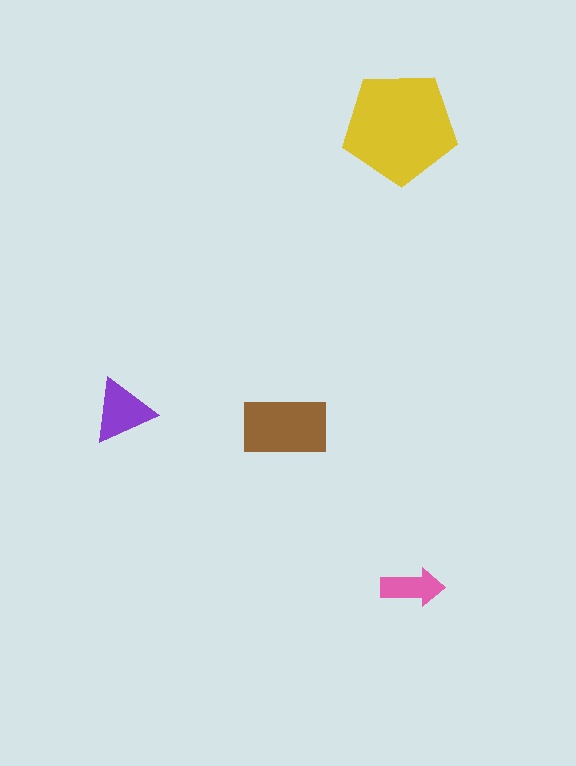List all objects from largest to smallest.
The yellow pentagon, the brown rectangle, the purple triangle, the pink arrow.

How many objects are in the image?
There are 4 objects in the image.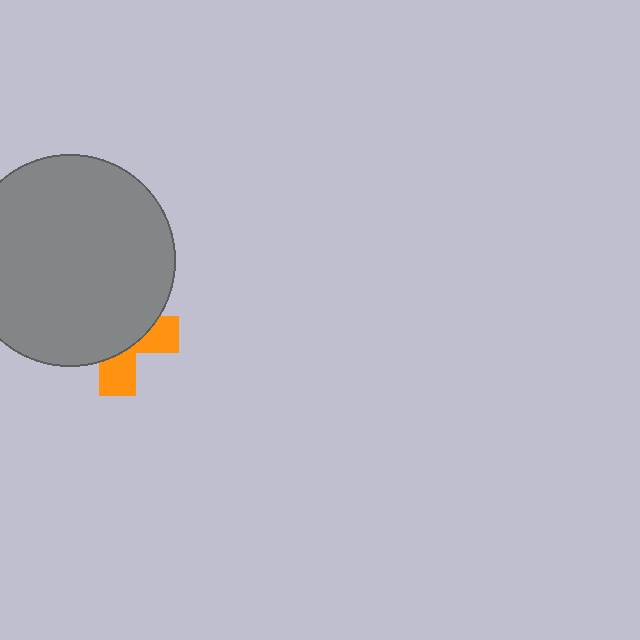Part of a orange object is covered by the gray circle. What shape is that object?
It is a cross.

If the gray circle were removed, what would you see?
You would see the complete orange cross.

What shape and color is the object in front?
The object in front is a gray circle.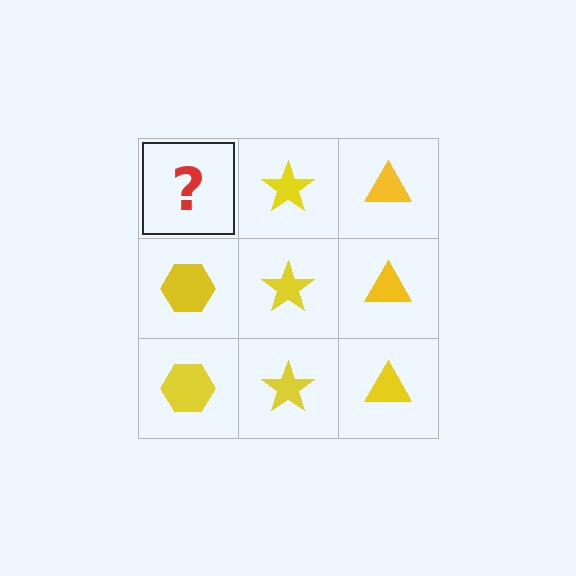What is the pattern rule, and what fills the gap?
The rule is that each column has a consistent shape. The gap should be filled with a yellow hexagon.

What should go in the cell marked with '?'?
The missing cell should contain a yellow hexagon.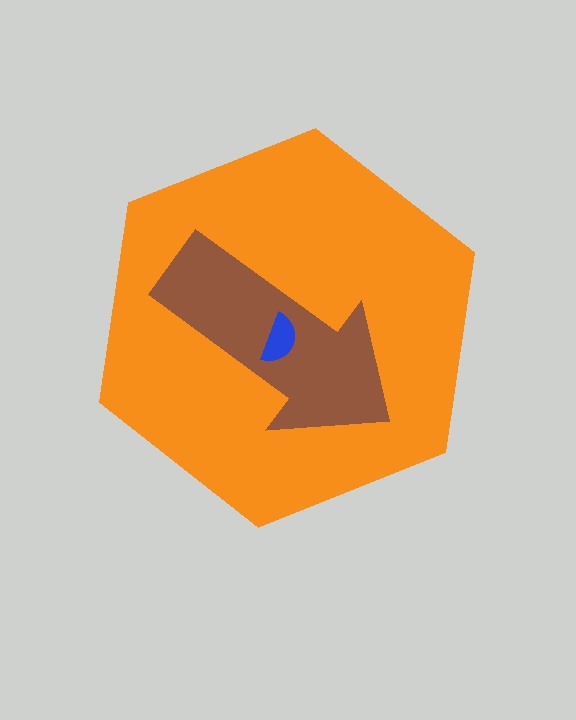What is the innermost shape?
The blue semicircle.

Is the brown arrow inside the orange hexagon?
Yes.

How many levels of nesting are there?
3.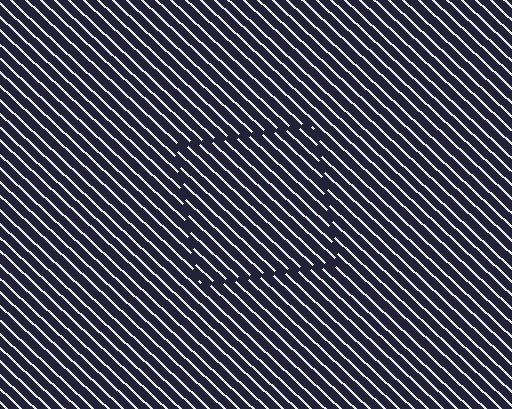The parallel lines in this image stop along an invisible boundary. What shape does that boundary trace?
An illusory square. The interior of the shape contains the same grating, shifted by half a period — the contour is defined by the phase discontinuity where line-ends from the inner and outer gratings abut.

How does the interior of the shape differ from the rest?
The interior of the shape contains the same grating, shifted by half a period — the contour is defined by the phase discontinuity where line-ends from the inner and outer gratings abut.